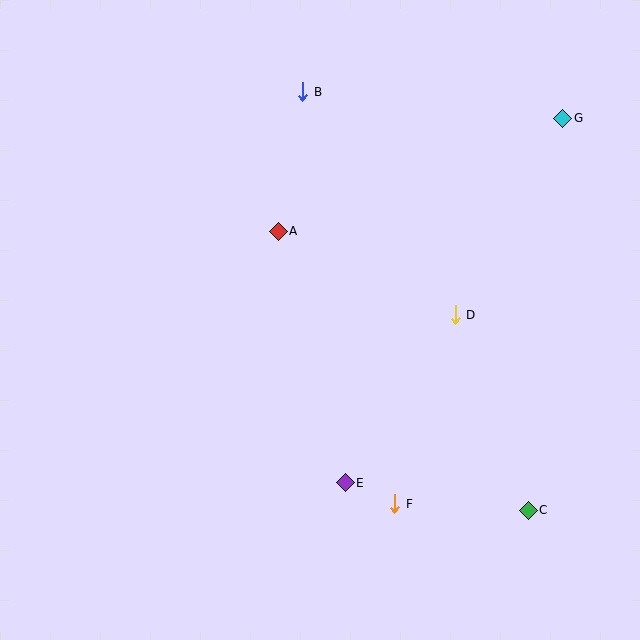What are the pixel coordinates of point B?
Point B is at (303, 92).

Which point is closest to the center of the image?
Point A at (278, 231) is closest to the center.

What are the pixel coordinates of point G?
Point G is at (563, 118).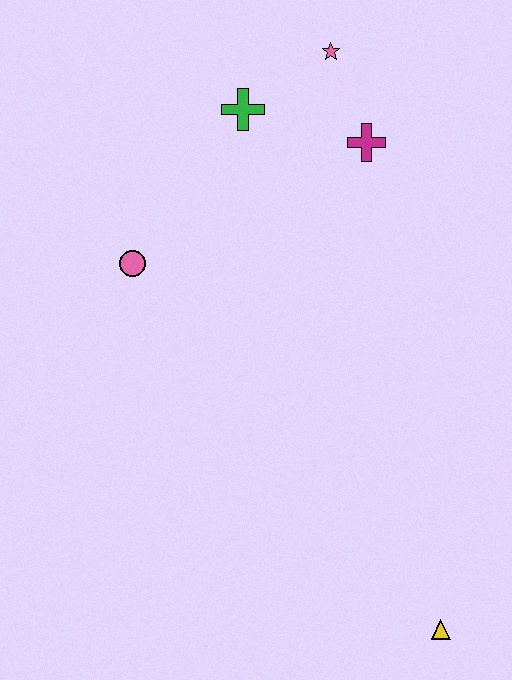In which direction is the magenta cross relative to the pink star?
The magenta cross is below the pink star.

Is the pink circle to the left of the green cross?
Yes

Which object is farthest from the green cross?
The yellow triangle is farthest from the green cross.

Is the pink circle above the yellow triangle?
Yes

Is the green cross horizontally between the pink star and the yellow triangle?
No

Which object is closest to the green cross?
The pink star is closest to the green cross.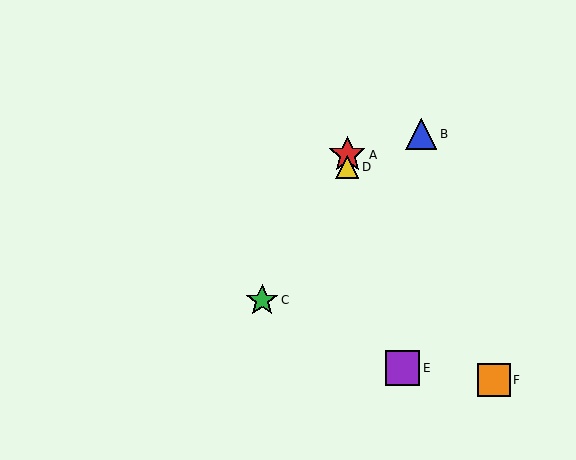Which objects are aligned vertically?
Objects A, D are aligned vertically.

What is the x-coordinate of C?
Object C is at x≈262.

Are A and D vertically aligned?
Yes, both are at x≈347.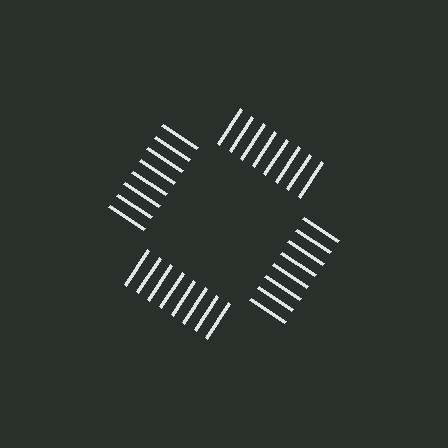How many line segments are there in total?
32 — 8 along each of the 4 edges.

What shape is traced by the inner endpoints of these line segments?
An illusory square — the line segments terminate on its edges but no continuous stroke is drawn.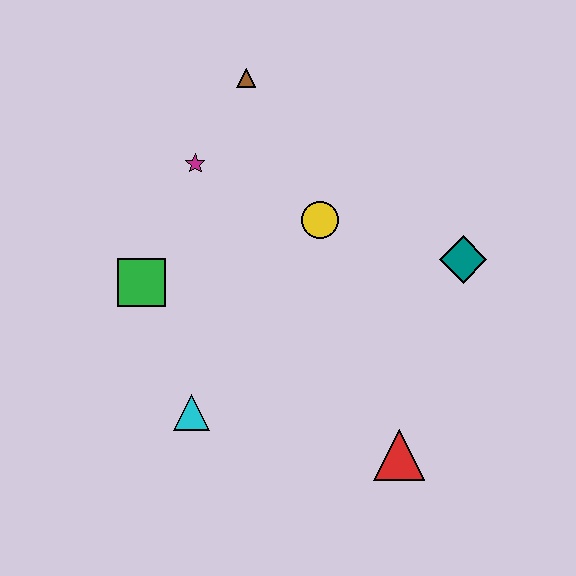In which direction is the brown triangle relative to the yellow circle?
The brown triangle is above the yellow circle.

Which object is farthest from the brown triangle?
The red triangle is farthest from the brown triangle.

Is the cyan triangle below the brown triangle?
Yes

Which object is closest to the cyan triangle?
The green square is closest to the cyan triangle.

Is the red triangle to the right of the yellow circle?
Yes